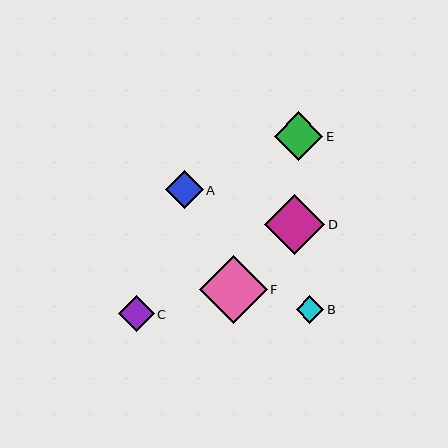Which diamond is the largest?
Diamond F is the largest with a size of approximately 67 pixels.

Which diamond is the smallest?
Diamond B is the smallest with a size of approximately 27 pixels.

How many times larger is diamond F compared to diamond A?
Diamond F is approximately 1.8 times the size of diamond A.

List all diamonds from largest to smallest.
From largest to smallest: F, D, E, A, C, B.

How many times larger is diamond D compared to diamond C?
Diamond D is approximately 1.7 times the size of diamond C.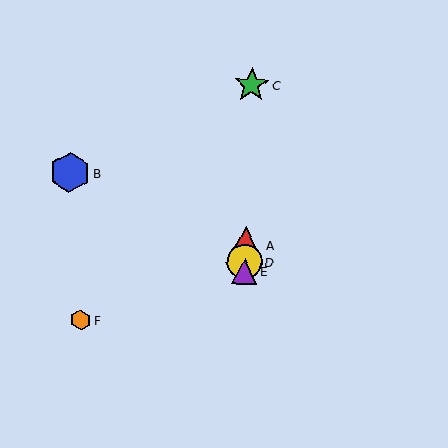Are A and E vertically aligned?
Yes, both are at x≈245.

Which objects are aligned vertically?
Objects A, C, D, E are aligned vertically.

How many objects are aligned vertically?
4 objects (A, C, D, E) are aligned vertically.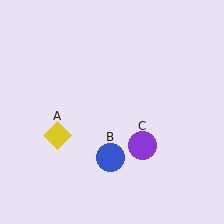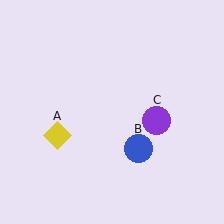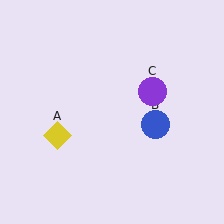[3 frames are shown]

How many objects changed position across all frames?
2 objects changed position: blue circle (object B), purple circle (object C).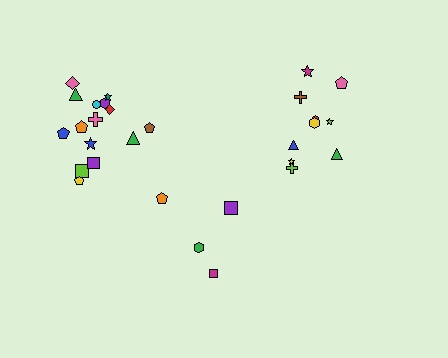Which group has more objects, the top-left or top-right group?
The top-left group.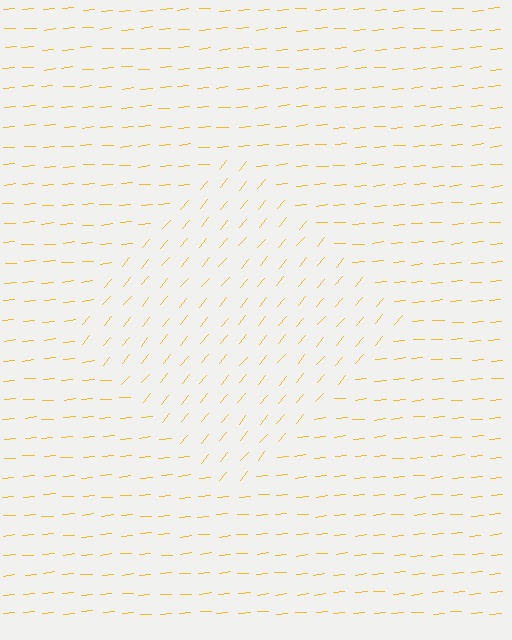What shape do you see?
I see a diamond.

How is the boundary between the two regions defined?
The boundary is defined purely by a change in line orientation (approximately 45 degrees difference). All lines are the same color and thickness.